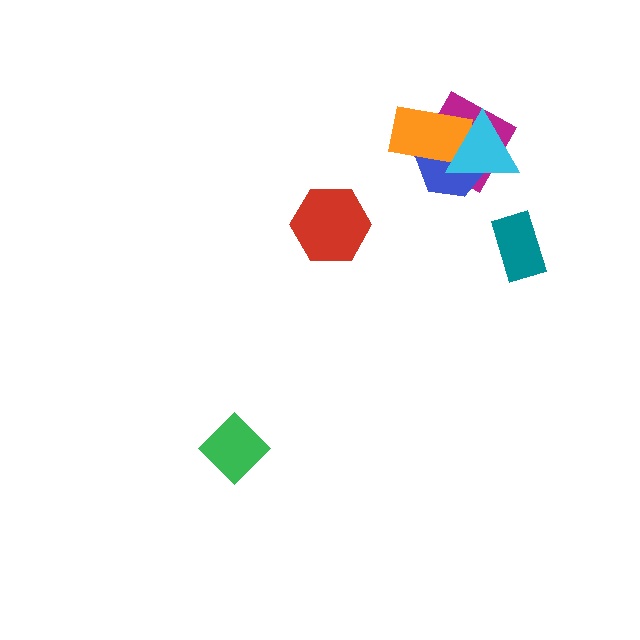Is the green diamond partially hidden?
No, no other shape covers it.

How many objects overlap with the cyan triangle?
3 objects overlap with the cyan triangle.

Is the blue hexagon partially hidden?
Yes, it is partially covered by another shape.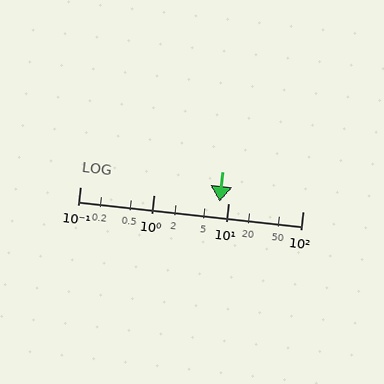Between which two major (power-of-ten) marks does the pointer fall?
The pointer is between 1 and 10.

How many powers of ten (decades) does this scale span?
The scale spans 3 decades, from 0.1 to 100.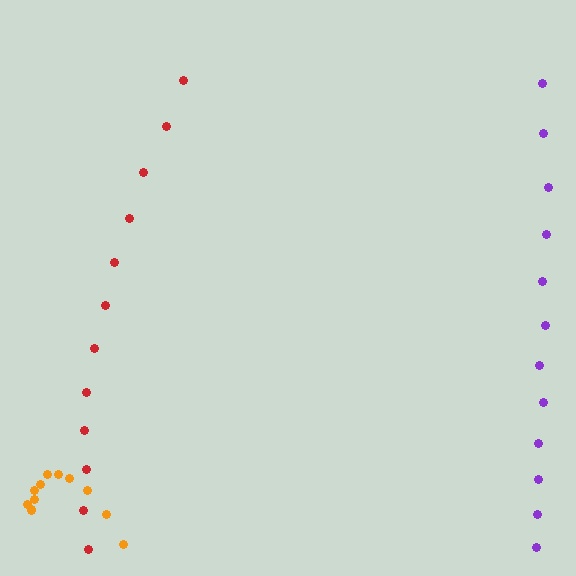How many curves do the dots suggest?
There are 3 distinct paths.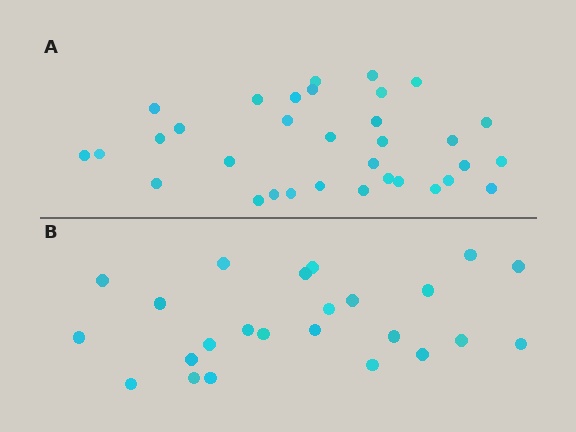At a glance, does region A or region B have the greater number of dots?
Region A (the top region) has more dots.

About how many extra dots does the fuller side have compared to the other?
Region A has roughly 8 or so more dots than region B.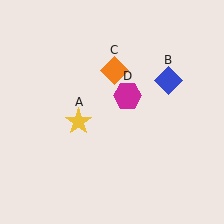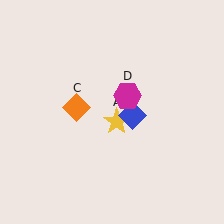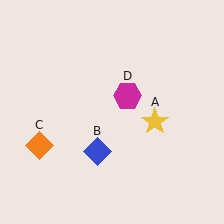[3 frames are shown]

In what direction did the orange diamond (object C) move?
The orange diamond (object C) moved down and to the left.